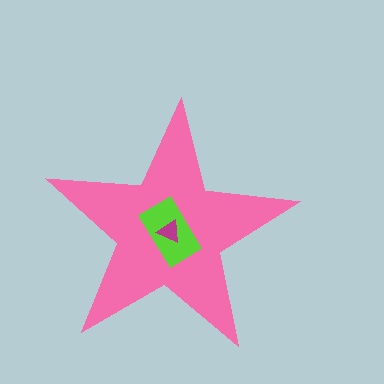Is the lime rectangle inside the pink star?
Yes.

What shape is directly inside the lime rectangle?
The magenta triangle.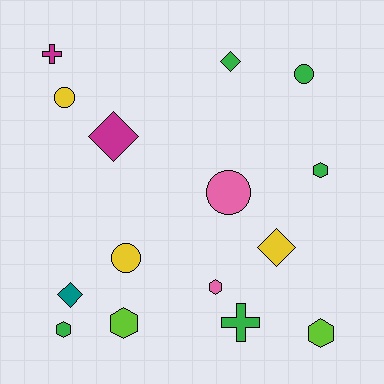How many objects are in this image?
There are 15 objects.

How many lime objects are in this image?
There are 2 lime objects.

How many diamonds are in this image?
There are 4 diamonds.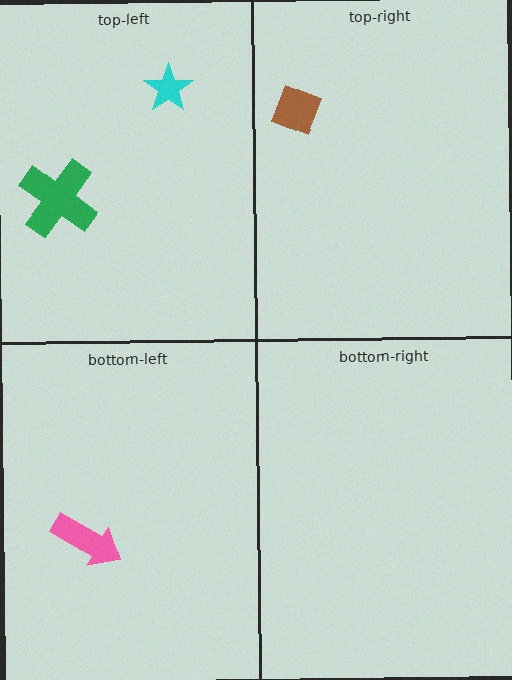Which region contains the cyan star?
The top-left region.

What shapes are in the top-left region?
The cyan star, the green cross.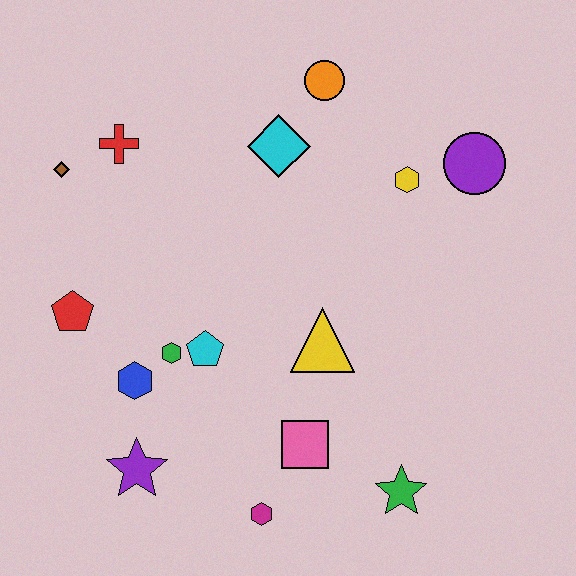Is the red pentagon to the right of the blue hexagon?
No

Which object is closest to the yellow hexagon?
The purple circle is closest to the yellow hexagon.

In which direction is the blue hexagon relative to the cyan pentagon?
The blue hexagon is to the left of the cyan pentagon.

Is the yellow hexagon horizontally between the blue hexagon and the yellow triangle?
No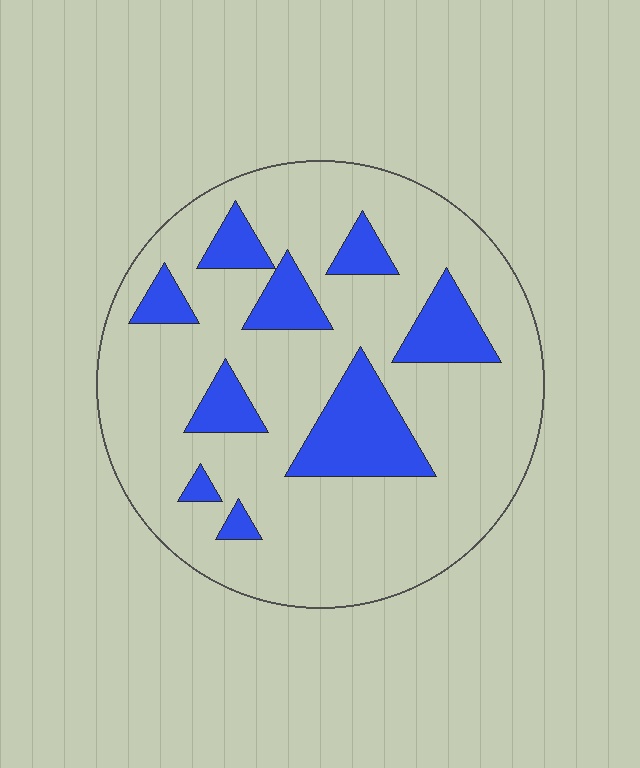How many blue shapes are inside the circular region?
9.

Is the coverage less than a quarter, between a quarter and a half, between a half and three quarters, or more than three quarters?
Less than a quarter.